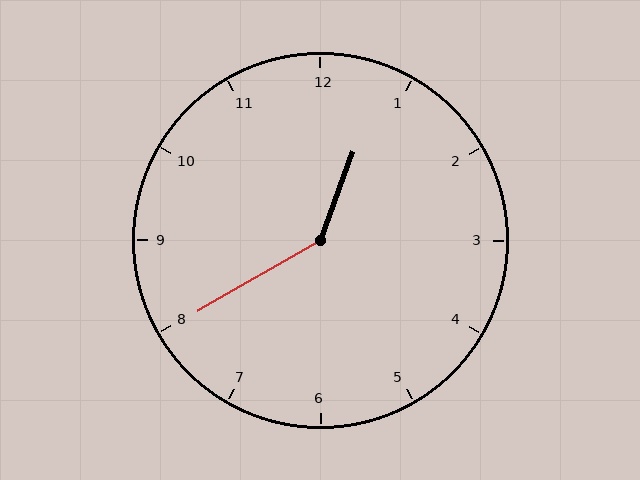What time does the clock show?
12:40.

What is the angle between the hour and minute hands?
Approximately 140 degrees.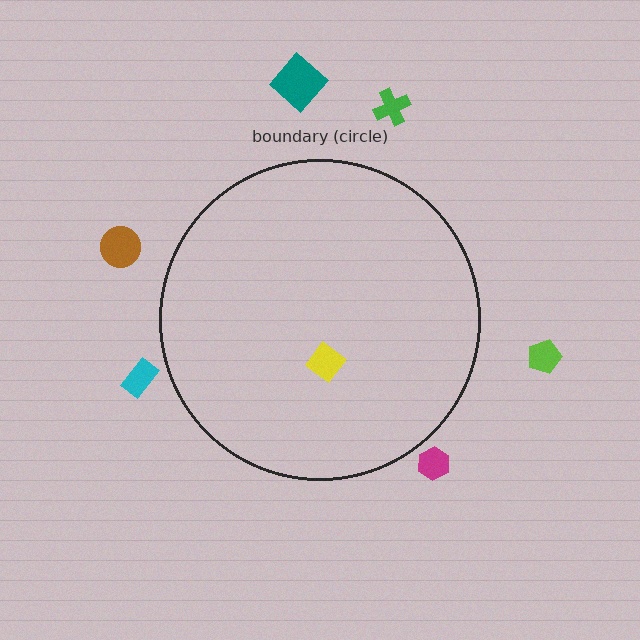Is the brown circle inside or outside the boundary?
Outside.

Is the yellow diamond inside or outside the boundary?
Inside.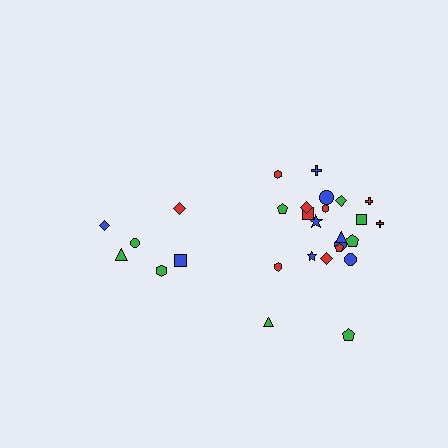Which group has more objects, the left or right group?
The right group.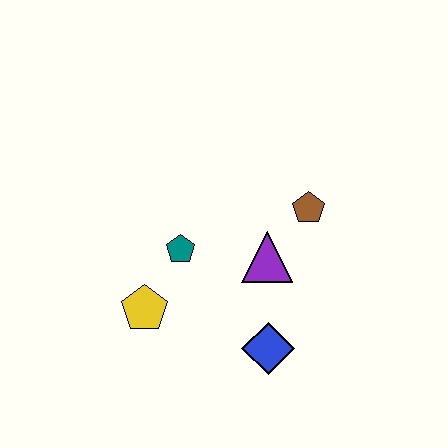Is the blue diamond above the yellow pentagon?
No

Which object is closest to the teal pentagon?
The yellow pentagon is closest to the teal pentagon.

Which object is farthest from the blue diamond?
The brown pentagon is farthest from the blue diamond.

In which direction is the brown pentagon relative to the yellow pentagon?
The brown pentagon is to the right of the yellow pentagon.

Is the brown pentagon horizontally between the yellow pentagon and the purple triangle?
No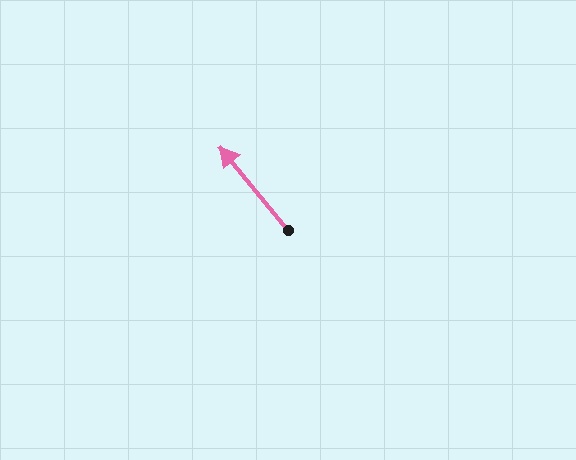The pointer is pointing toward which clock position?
Roughly 11 o'clock.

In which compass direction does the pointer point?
Northwest.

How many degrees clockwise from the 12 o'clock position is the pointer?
Approximately 321 degrees.